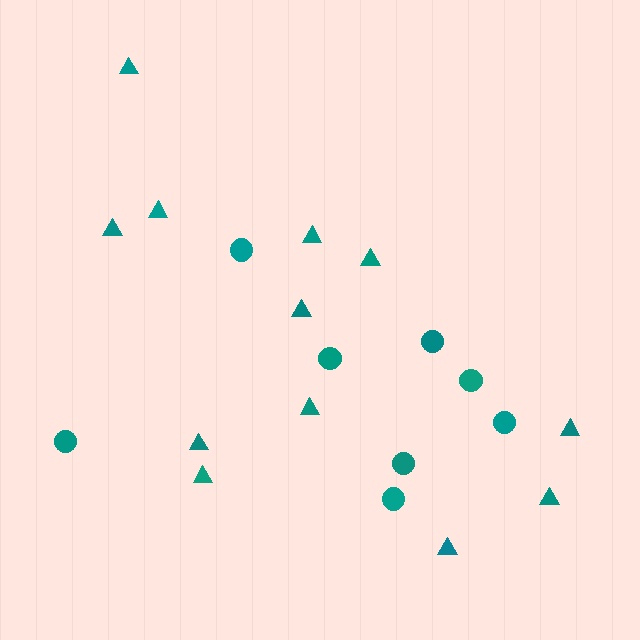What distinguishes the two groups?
There are 2 groups: one group of triangles (12) and one group of circles (8).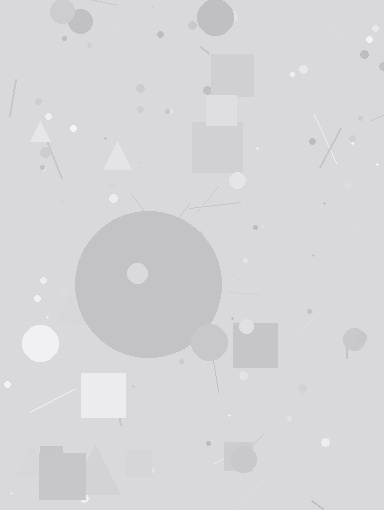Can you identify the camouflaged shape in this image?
The camouflaged shape is a circle.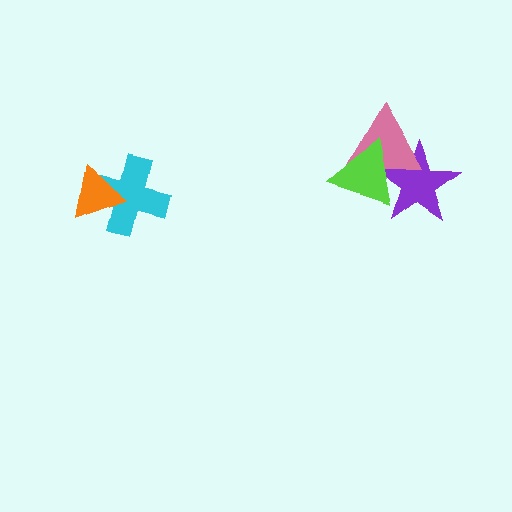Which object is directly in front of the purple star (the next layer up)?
The pink triangle is directly in front of the purple star.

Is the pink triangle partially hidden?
Yes, it is partially covered by another shape.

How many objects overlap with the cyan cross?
1 object overlaps with the cyan cross.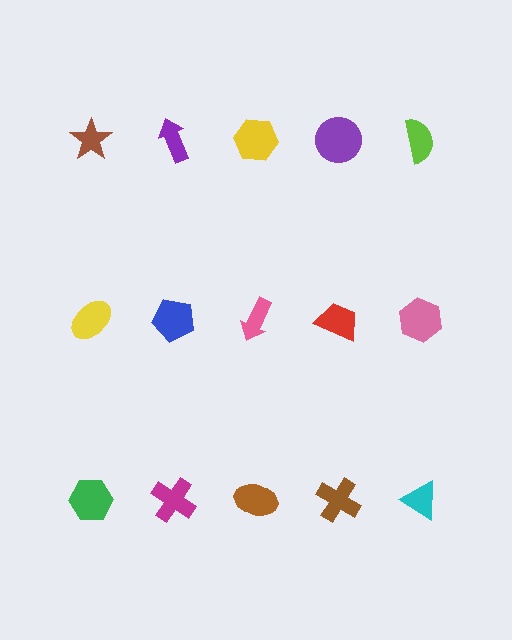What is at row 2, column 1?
A yellow ellipse.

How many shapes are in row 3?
5 shapes.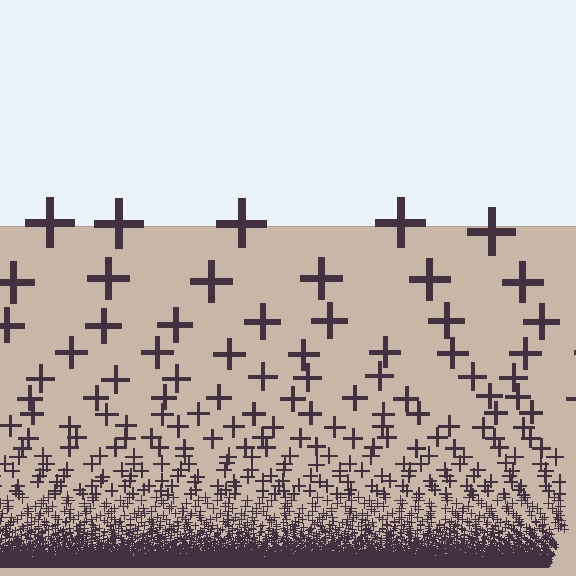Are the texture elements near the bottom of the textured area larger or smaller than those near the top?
Smaller. The gradient is inverted — elements near the bottom are smaller and denser.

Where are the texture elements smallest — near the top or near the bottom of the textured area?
Near the bottom.